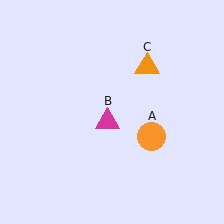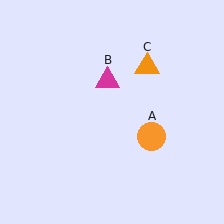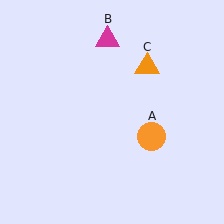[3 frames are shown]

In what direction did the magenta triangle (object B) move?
The magenta triangle (object B) moved up.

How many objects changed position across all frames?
1 object changed position: magenta triangle (object B).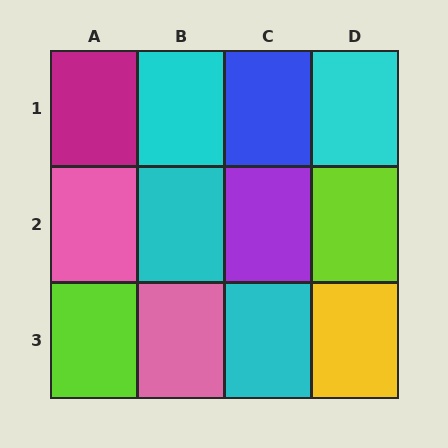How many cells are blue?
1 cell is blue.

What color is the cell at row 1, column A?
Magenta.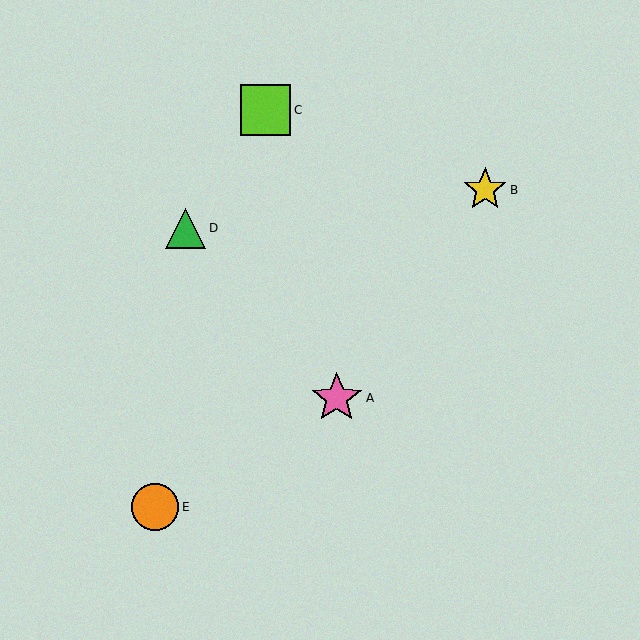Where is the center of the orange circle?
The center of the orange circle is at (155, 507).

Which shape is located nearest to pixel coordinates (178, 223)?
The green triangle (labeled D) at (185, 228) is nearest to that location.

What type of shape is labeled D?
Shape D is a green triangle.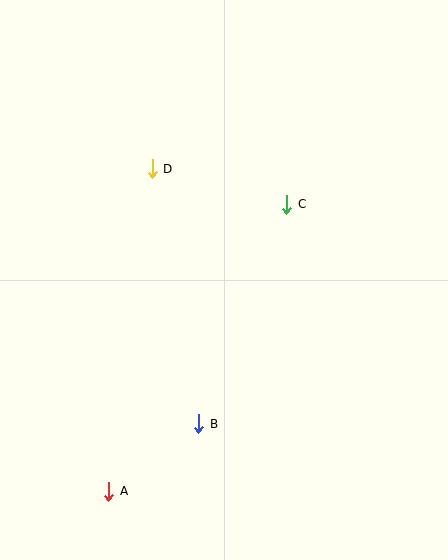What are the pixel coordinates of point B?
Point B is at (199, 424).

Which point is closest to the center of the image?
Point C at (287, 204) is closest to the center.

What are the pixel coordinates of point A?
Point A is at (109, 491).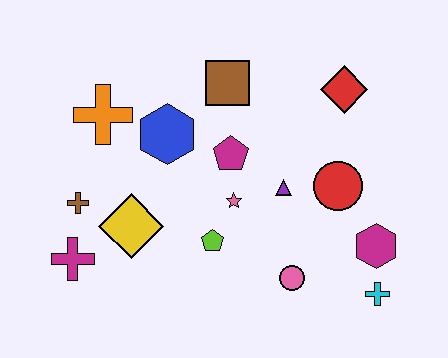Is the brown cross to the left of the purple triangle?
Yes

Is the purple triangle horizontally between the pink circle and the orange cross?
Yes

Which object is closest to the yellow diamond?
The brown cross is closest to the yellow diamond.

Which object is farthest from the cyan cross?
The orange cross is farthest from the cyan cross.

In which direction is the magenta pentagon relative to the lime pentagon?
The magenta pentagon is above the lime pentagon.